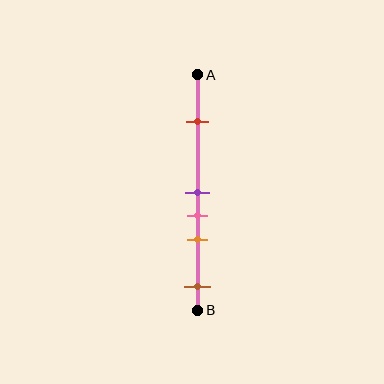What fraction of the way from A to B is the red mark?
The red mark is approximately 20% (0.2) of the way from A to B.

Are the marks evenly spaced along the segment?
No, the marks are not evenly spaced.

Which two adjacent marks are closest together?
The purple and pink marks are the closest adjacent pair.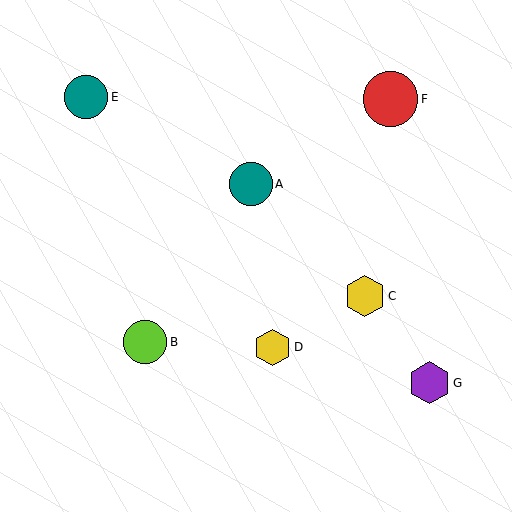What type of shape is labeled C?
Shape C is a yellow hexagon.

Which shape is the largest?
The red circle (labeled F) is the largest.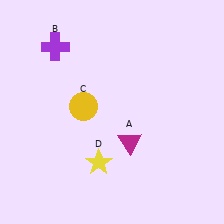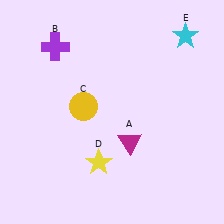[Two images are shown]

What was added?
A cyan star (E) was added in Image 2.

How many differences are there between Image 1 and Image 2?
There is 1 difference between the two images.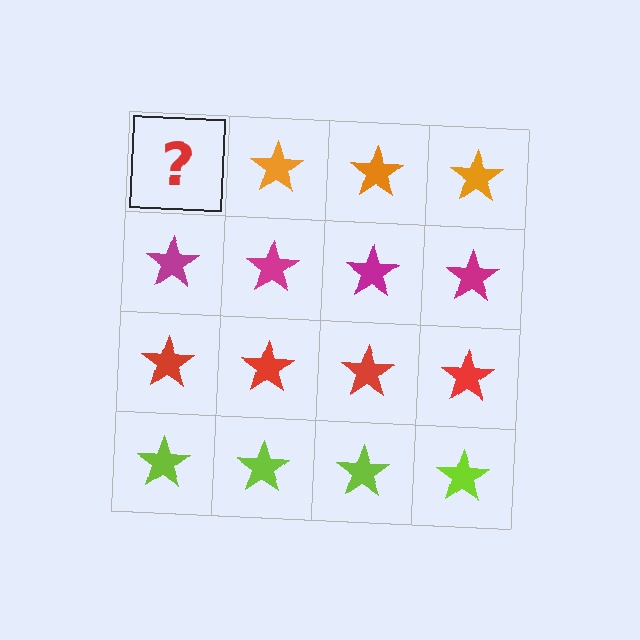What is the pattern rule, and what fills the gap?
The rule is that each row has a consistent color. The gap should be filled with an orange star.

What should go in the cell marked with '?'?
The missing cell should contain an orange star.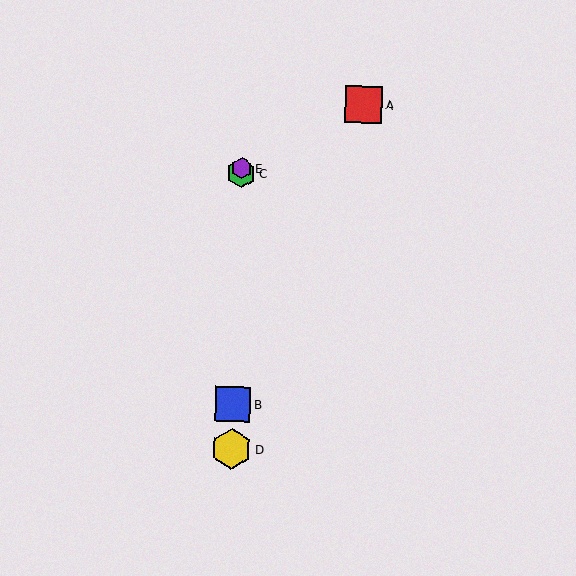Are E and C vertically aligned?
Yes, both are at x≈241.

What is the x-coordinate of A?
Object A is at x≈364.